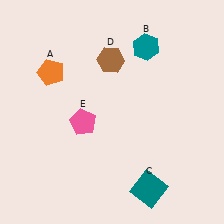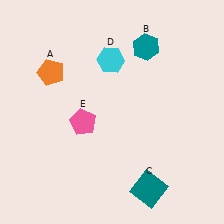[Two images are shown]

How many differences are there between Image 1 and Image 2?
There is 1 difference between the two images.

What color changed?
The hexagon (D) changed from brown in Image 1 to cyan in Image 2.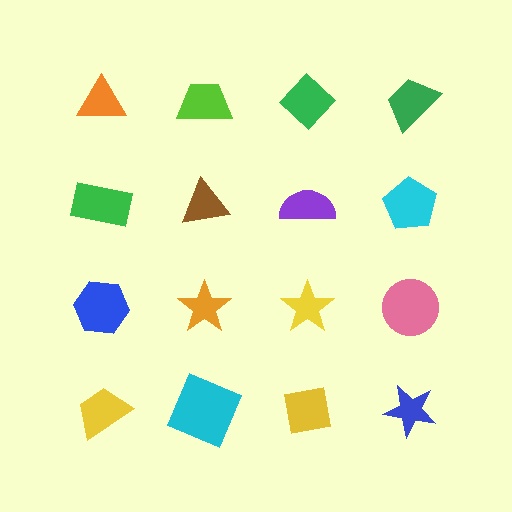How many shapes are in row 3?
4 shapes.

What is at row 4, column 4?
A blue star.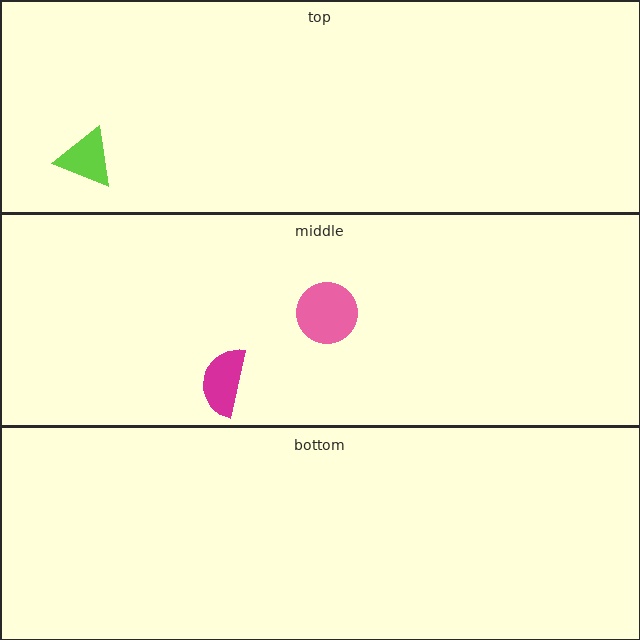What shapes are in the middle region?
The pink circle, the magenta semicircle.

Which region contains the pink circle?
The middle region.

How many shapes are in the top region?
1.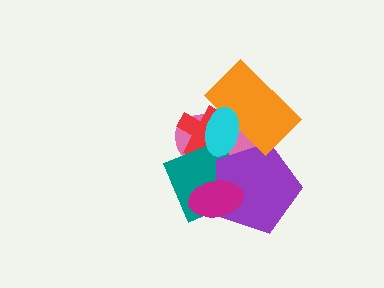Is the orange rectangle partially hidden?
Yes, it is partially covered by another shape.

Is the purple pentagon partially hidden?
Yes, it is partially covered by another shape.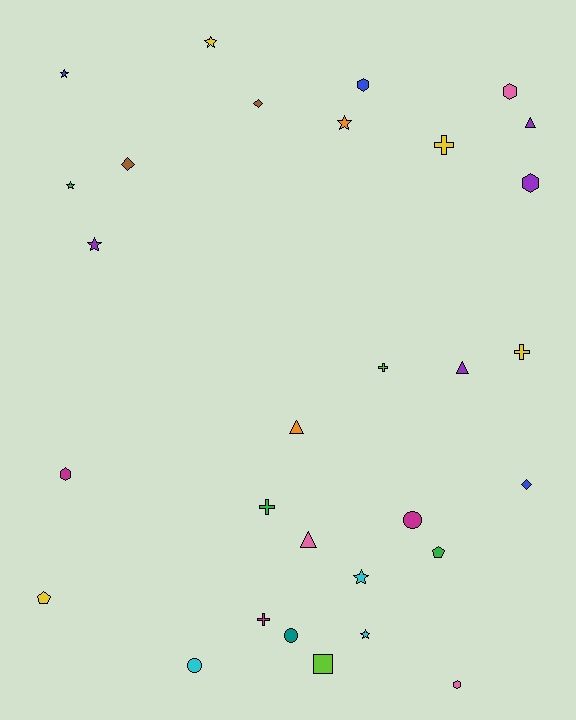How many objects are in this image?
There are 30 objects.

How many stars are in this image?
There are 7 stars.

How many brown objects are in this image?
There are 2 brown objects.